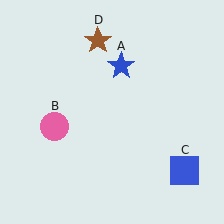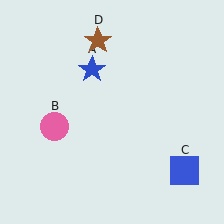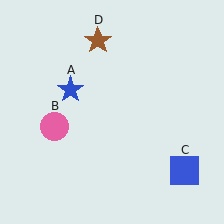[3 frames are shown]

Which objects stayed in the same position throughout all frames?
Pink circle (object B) and blue square (object C) and brown star (object D) remained stationary.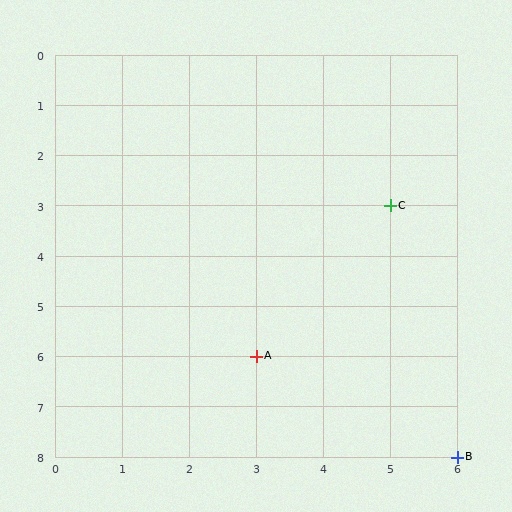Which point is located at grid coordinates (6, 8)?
Point B is at (6, 8).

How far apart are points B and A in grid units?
Points B and A are 3 columns and 2 rows apart (about 3.6 grid units diagonally).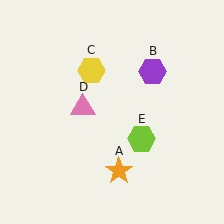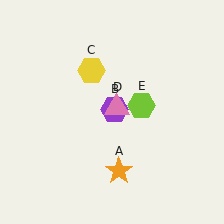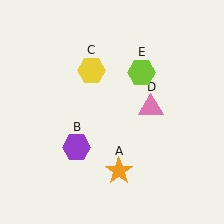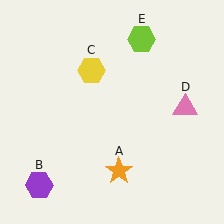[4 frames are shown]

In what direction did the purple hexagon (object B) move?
The purple hexagon (object B) moved down and to the left.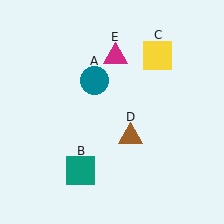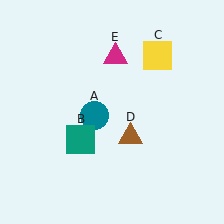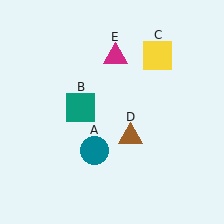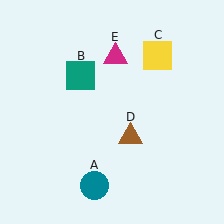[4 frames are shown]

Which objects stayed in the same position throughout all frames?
Yellow square (object C) and brown triangle (object D) and magenta triangle (object E) remained stationary.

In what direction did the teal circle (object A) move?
The teal circle (object A) moved down.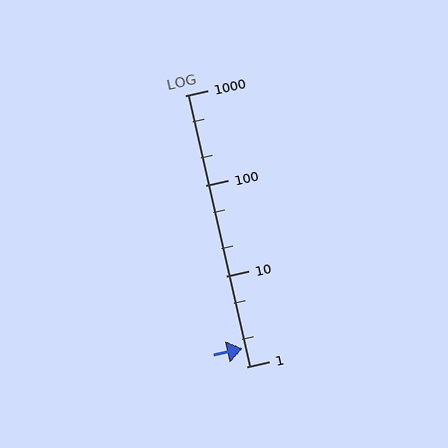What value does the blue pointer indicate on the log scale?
The pointer indicates approximately 1.6.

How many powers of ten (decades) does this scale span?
The scale spans 3 decades, from 1 to 1000.